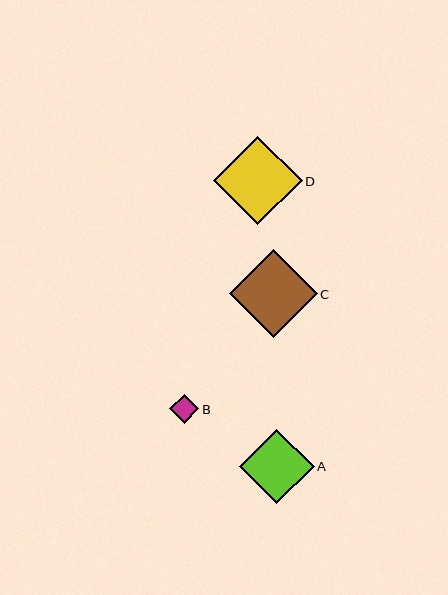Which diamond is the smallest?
Diamond B is the smallest with a size of approximately 29 pixels.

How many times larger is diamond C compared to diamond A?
Diamond C is approximately 1.2 times the size of diamond A.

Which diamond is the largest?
Diamond D is the largest with a size of approximately 89 pixels.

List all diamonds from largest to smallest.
From largest to smallest: D, C, A, B.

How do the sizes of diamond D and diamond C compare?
Diamond D and diamond C are approximately the same size.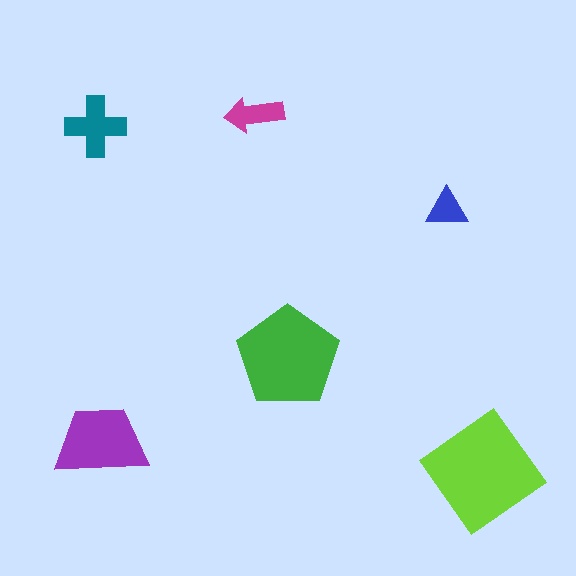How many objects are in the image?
There are 6 objects in the image.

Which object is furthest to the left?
The teal cross is leftmost.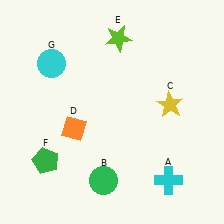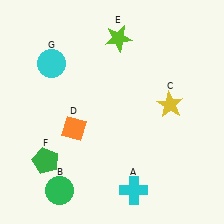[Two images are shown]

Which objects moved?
The objects that moved are: the cyan cross (A), the green circle (B).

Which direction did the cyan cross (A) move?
The cyan cross (A) moved left.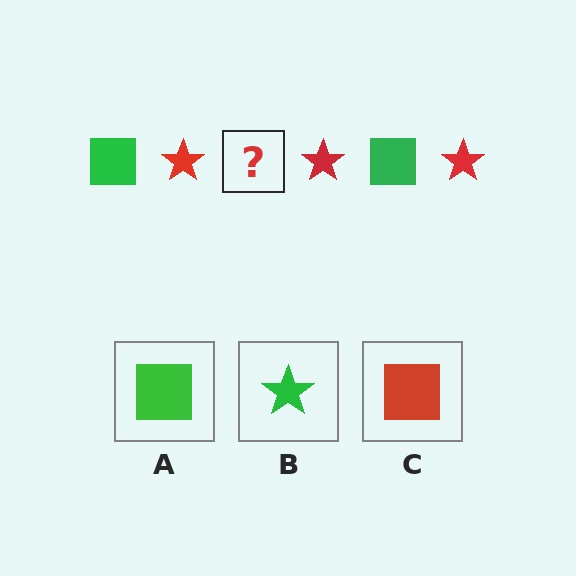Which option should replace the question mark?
Option A.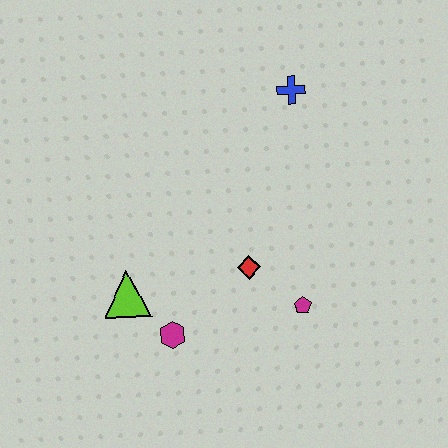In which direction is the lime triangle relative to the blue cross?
The lime triangle is below the blue cross.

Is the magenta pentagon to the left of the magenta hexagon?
No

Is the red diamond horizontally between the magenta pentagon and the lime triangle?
Yes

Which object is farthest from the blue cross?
The magenta hexagon is farthest from the blue cross.